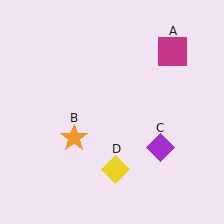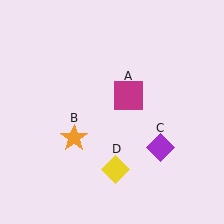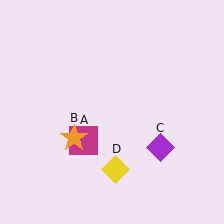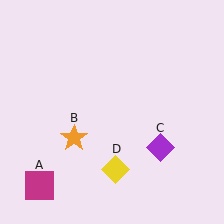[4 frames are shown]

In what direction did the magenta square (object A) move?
The magenta square (object A) moved down and to the left.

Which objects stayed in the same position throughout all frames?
Orange star (object B) and purple diamond (object C) and yellow diamond (object D) remained stationary.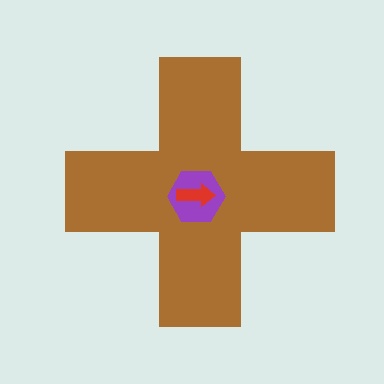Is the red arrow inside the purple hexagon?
Yes.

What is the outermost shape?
The brown cross.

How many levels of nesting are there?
3.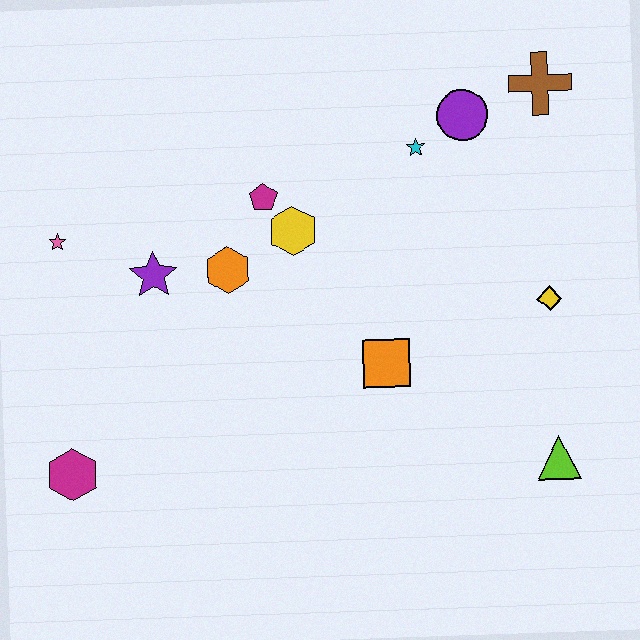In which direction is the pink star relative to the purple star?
The pink star is to the left of the purple star.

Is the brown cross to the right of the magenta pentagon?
Yes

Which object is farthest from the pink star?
The lime triangle is farthest from the pink star.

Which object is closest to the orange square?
The yellow hexagon is closest to the orange square.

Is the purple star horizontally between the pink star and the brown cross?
Yes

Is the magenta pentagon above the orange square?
Yes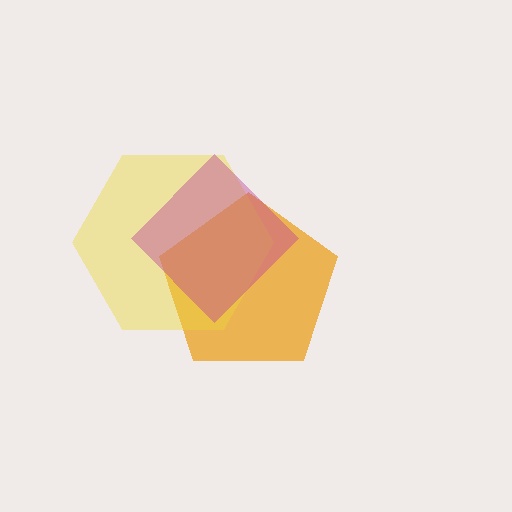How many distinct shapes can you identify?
There are 3 distinct shapes: an orange pentagon, a yellow hexagon, a magenta diamond.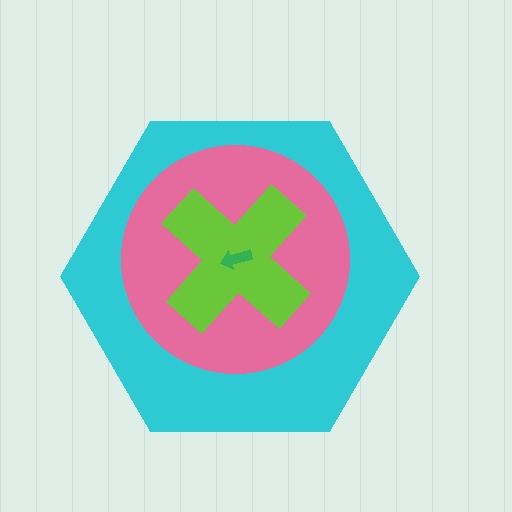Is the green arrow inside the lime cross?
Yes.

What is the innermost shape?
The green arrow.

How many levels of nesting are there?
4.